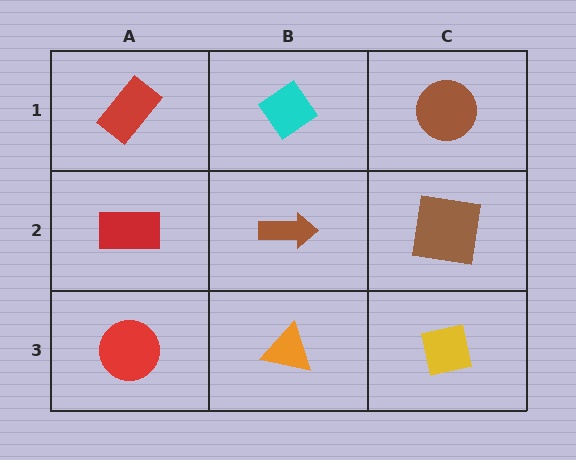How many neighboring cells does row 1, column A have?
2.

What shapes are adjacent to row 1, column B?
A brown arrow (row 2, column B), a red rectangle (row 1, column A), a brown circle (row 1, column C).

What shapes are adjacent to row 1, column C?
A brown square (row 2, column C), a cyan diamond (row 1, column B).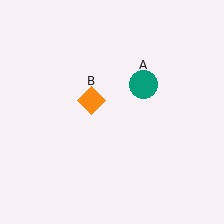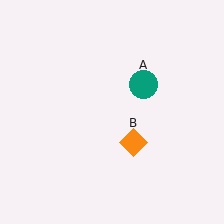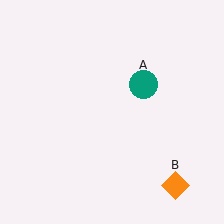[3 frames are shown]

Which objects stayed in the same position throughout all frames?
Teal circle (object A) remained stationary.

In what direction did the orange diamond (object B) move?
The orange diamond (object B) moved down and to the right.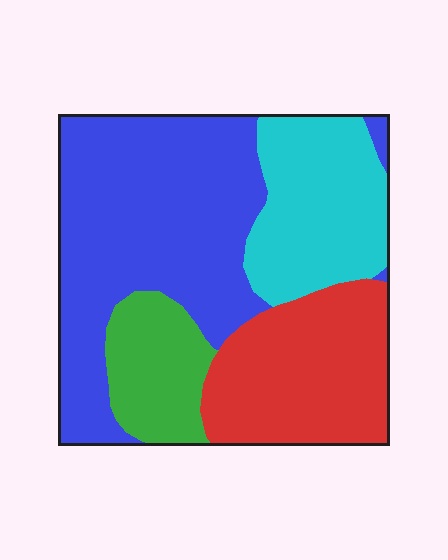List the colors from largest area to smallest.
From largest to smallest: blue, red, cyan, green.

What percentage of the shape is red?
Red takes up about one quarter (1/4) of the shape.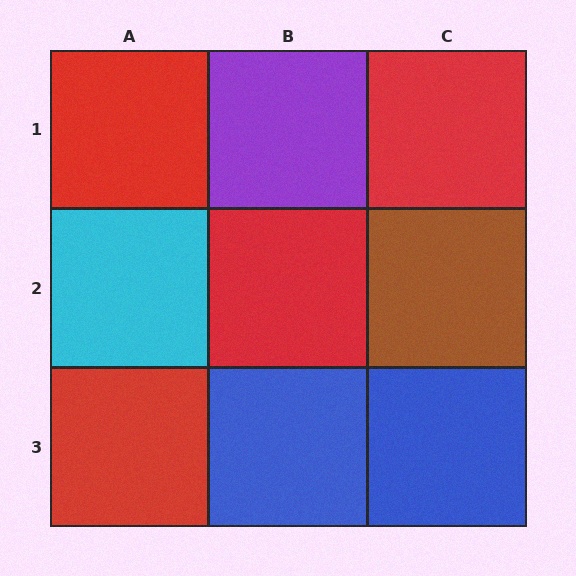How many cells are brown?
1 cell is brown.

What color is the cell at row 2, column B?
Red.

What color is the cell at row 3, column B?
Blue.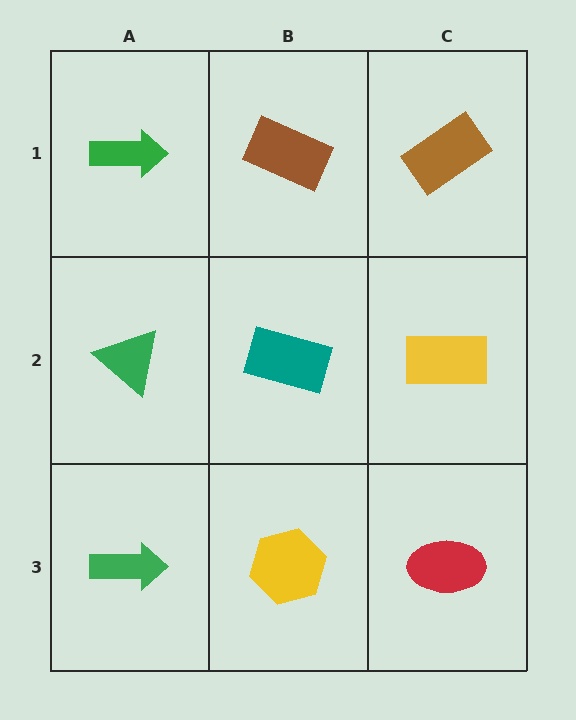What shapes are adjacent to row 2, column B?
A brown rectangle (row 1, column B), a yellow hexagon (row 3, column B), a green triangle (row 2, column A), a yellow rectangle (row 2, column C).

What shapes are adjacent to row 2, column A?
A green arrow (row 1, column A), a green arrow (row 3, column A), a teal rectangle (row 2, column B).